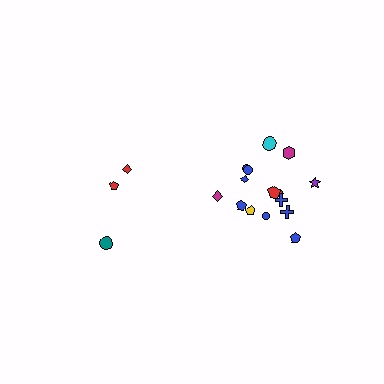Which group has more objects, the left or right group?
The right group.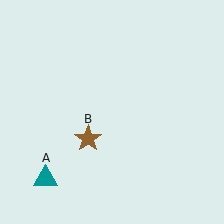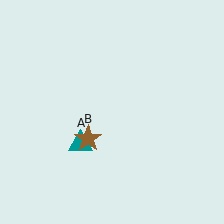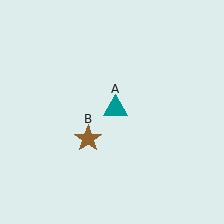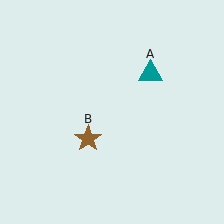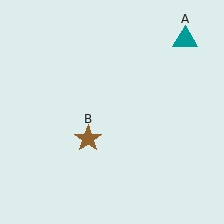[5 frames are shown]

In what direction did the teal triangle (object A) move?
The teal triangle (object A) moved up and to the right.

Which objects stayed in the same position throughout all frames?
Brown star (object B) remained stationary.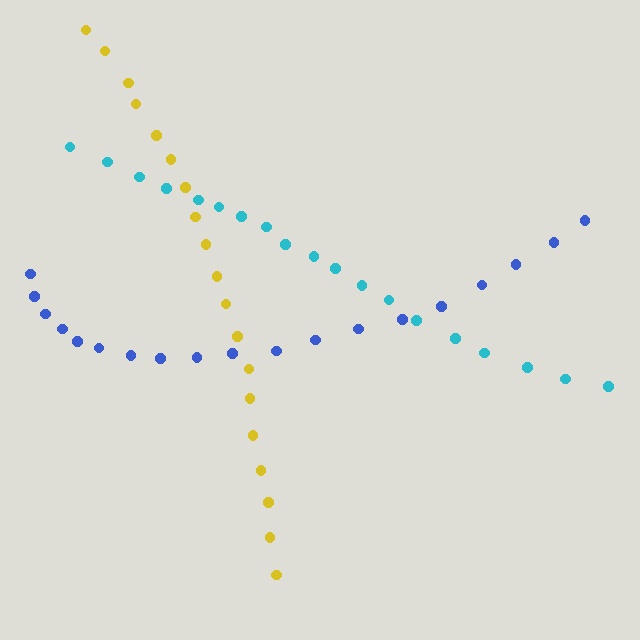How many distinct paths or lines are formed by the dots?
There are 3 distinct paths.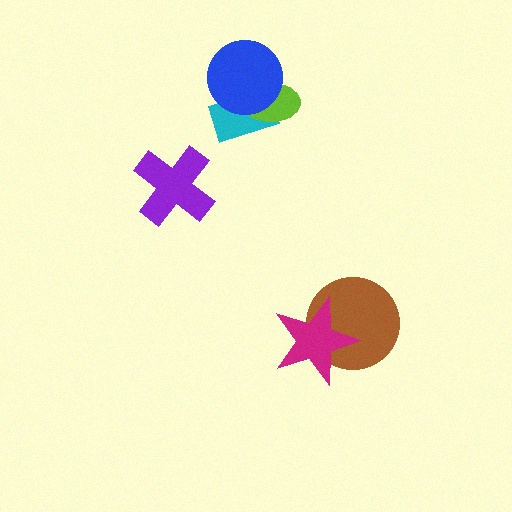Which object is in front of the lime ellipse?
The blue circle is in front of the lime ellipse.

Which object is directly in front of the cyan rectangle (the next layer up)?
The lime ellipse is directly in front of the cyan rectangle.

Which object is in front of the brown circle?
The magenta star is in front of the brown circle.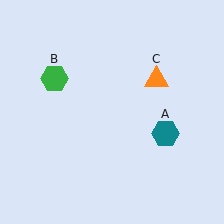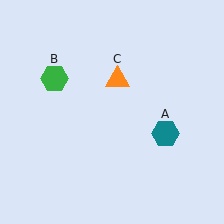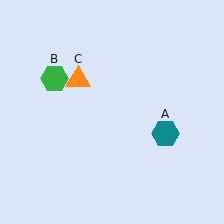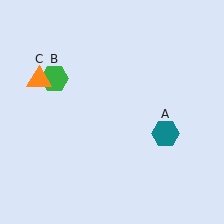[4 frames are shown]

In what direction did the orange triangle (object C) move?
The orange triangle (object C) moved left.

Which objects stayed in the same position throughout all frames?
Teal hexagon (object A) and green hexagon (object B) remained stationary.